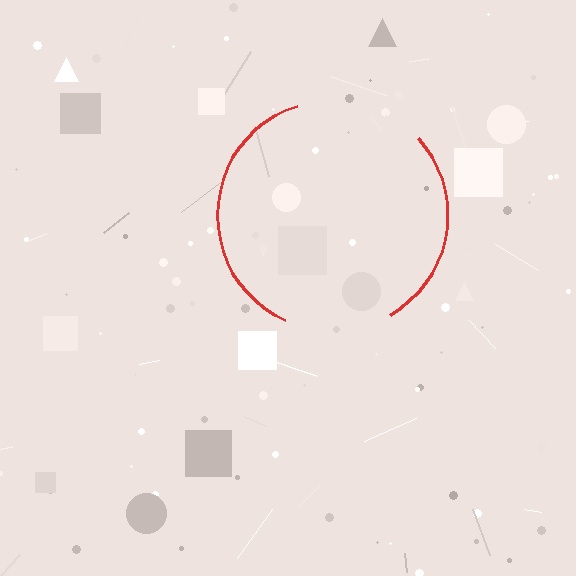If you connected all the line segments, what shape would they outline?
They would outline a circle.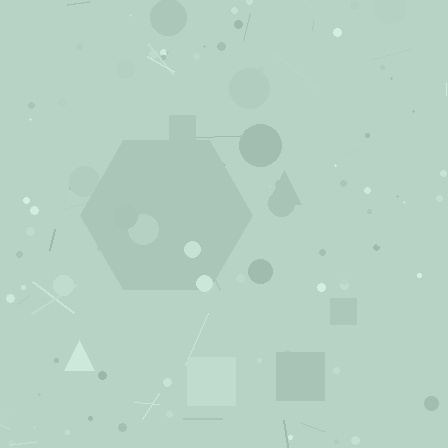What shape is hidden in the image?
A hexagon is hidden in the image.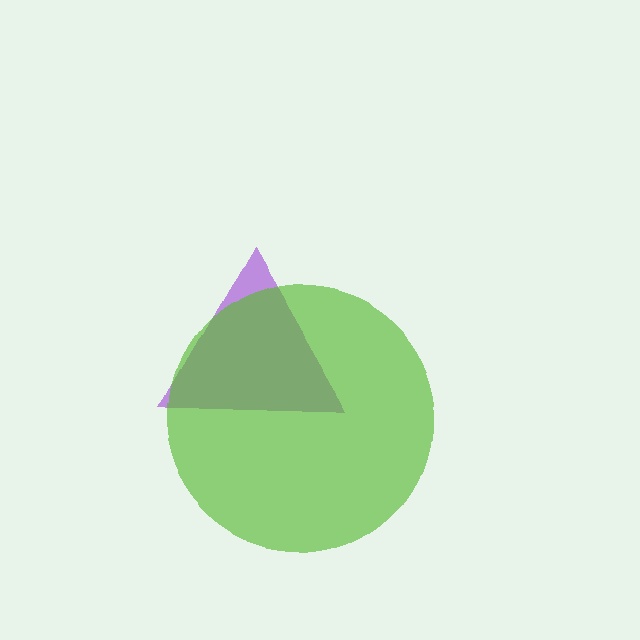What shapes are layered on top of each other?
The layered shapes are: a purple triangle, a lime circle.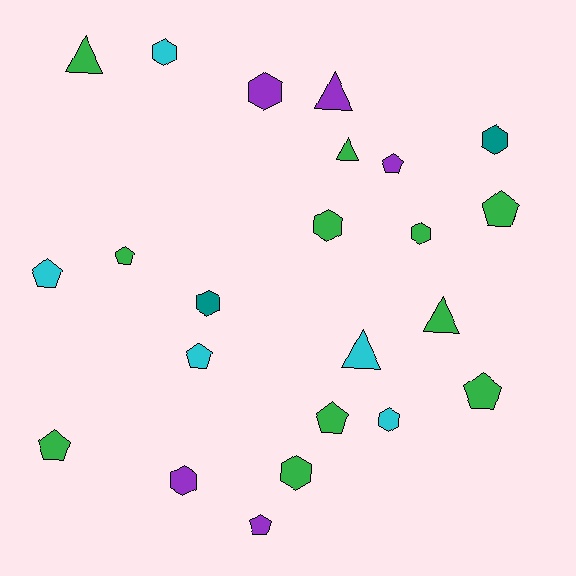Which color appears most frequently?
Green, with 11 objects.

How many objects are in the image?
There are 23 objects.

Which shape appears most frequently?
Pentagon, with 9 objects.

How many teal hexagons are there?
There are 2 teal hexagons.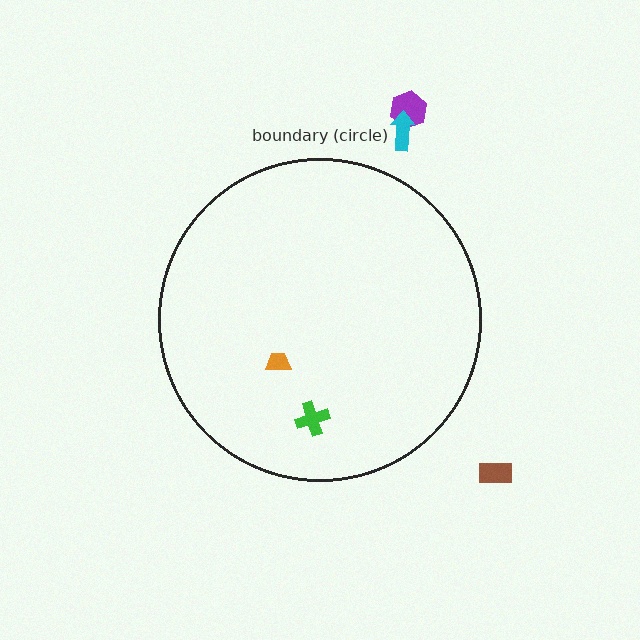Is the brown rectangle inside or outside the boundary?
Outside.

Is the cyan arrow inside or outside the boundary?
Outside.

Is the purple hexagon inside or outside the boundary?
Outside.